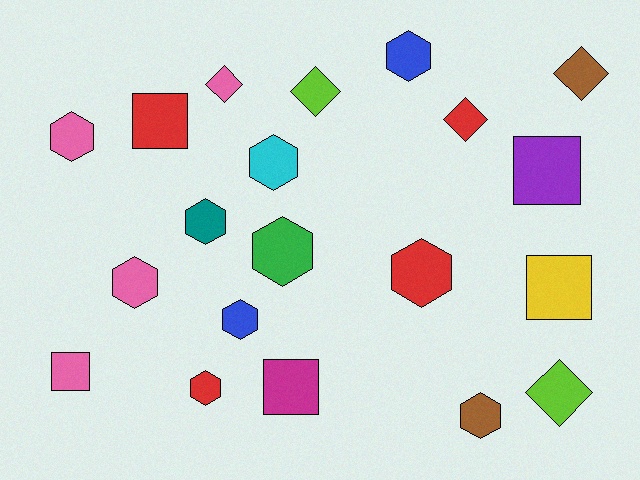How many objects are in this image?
There are 20 objects.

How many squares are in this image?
There are 5 squares.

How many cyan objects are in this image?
There is 1 cyan object.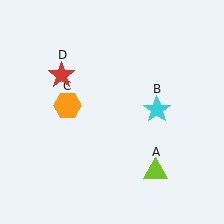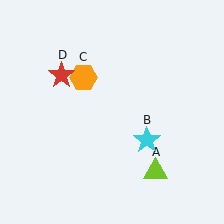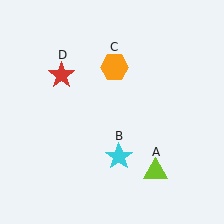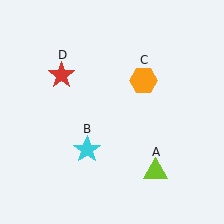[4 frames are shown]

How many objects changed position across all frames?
2 objects changed position: cyan star (object B), orange hexagon (object C).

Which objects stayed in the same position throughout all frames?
Lime triangle (object A) and red star (object D) remained stationary.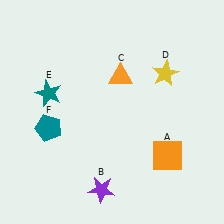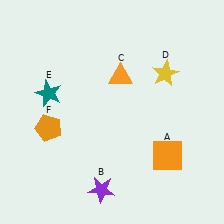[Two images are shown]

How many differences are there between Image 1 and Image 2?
There is 1 difference between the two images.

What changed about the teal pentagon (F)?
In Image 1, F is teal. In Image 2, it changed to orange.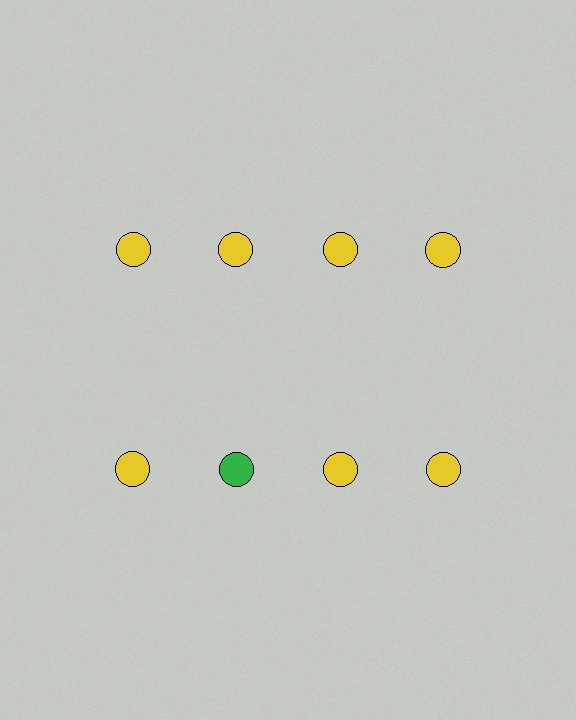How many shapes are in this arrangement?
There are 8 shapes arranged in a grid pattern.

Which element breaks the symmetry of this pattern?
The green circle in the second row, second from left column breaks the symmetry. All other shapes are yellow circles.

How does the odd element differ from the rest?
It has a different color: green instead of yellow.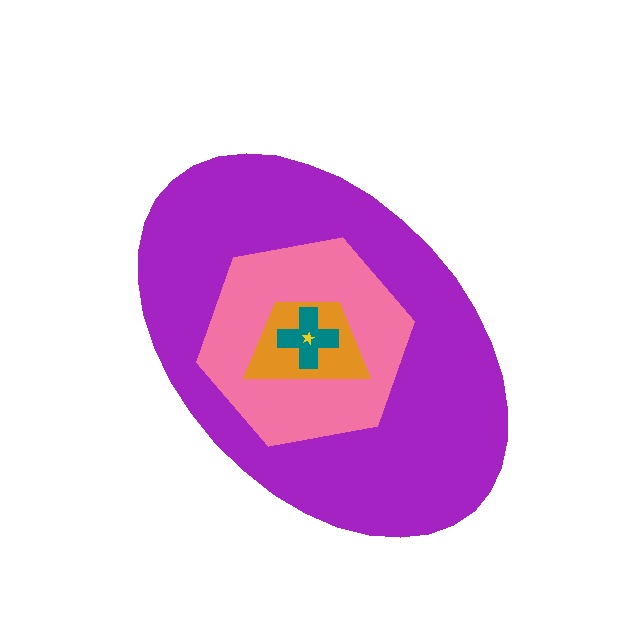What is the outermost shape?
The purple ellipse.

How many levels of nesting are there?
5.